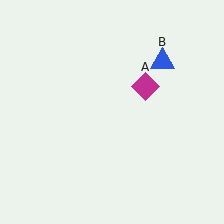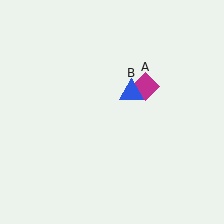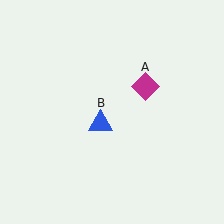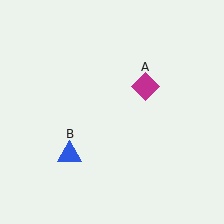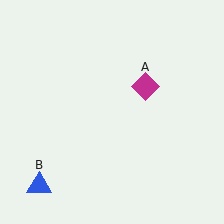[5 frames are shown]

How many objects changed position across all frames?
1 object changed position: blue triangle (object B).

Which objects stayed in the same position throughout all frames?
Magenta diamond (object A) remained stationary.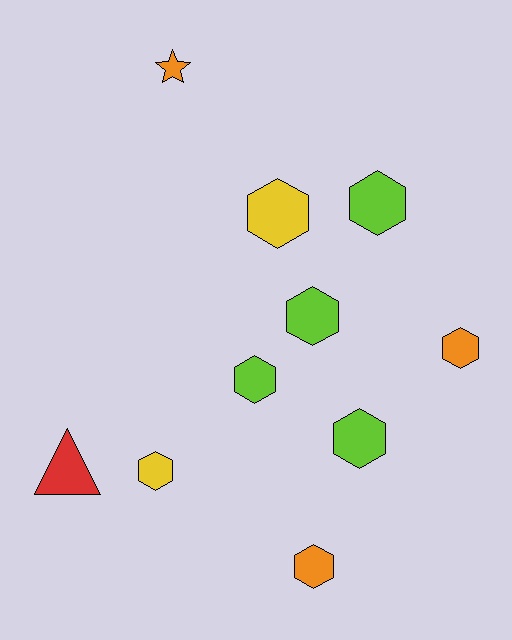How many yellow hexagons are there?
There are 2 yellow hexagons.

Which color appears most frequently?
Lime, with 4 objects.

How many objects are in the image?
There are 10 objects.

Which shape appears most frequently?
Hexagon, with 8 objects.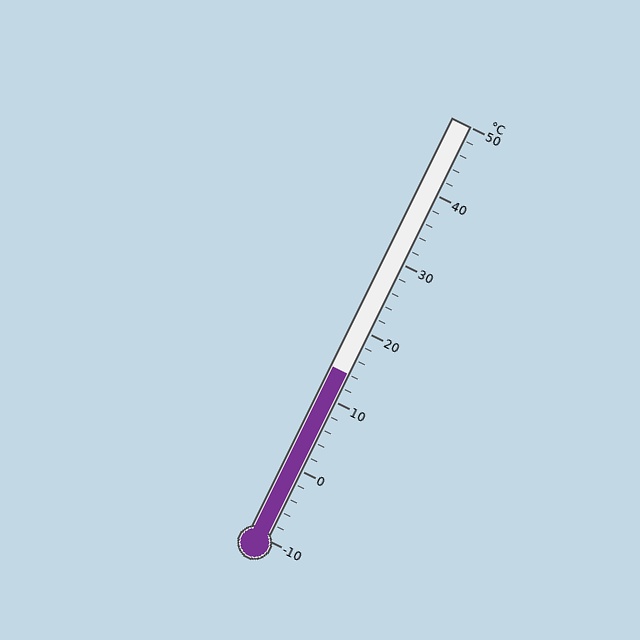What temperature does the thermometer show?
The thermometer shows approximately 14°C.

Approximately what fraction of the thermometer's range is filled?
The thermometer is filled to approximately 40% of its range.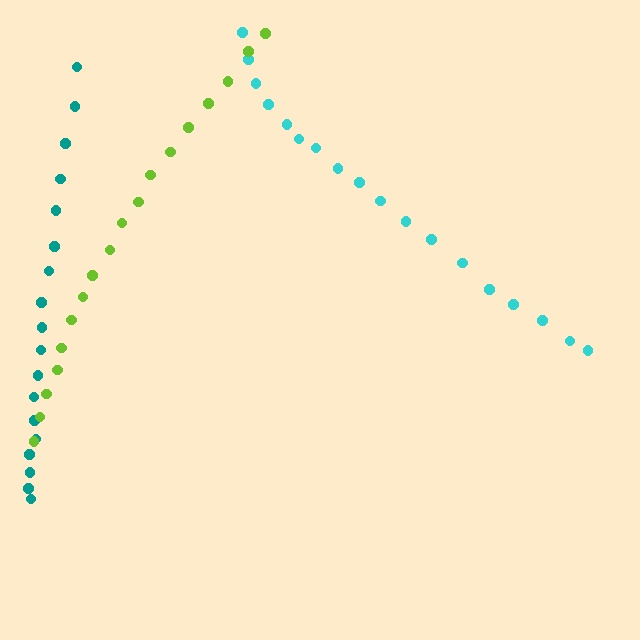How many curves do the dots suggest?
There are 3 distinct paths.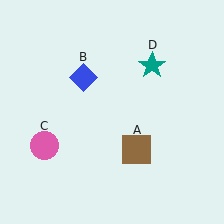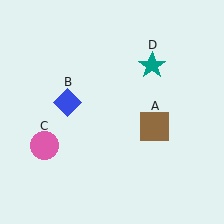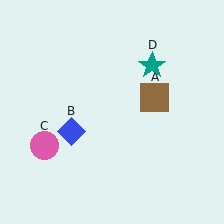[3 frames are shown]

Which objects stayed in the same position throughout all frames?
Pink circle (object C) and teal star (object D) remained stationary.